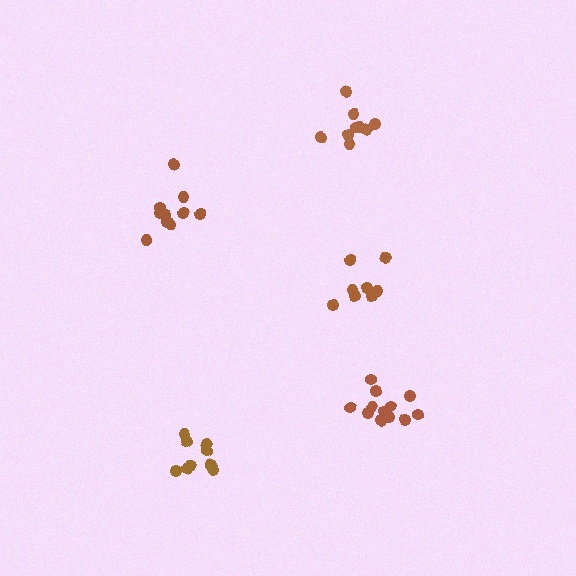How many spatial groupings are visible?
There are 5 spatial groupings.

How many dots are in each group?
Group 1: 12 dots, Group 2: 9 dots, Group 3: 8 dots, Group 4: 10 dots, Group 5: 9 dots (48 total).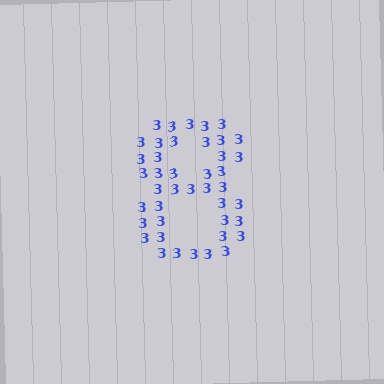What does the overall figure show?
The overall figure shows the digit 8.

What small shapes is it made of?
It is made of small digit 3's.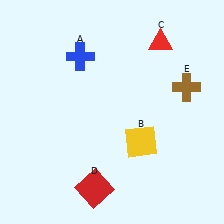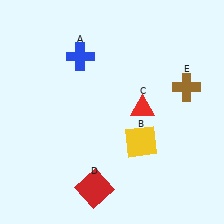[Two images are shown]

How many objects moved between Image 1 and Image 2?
1 object moved between the two images.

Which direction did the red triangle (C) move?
The red triangle (C) moved down.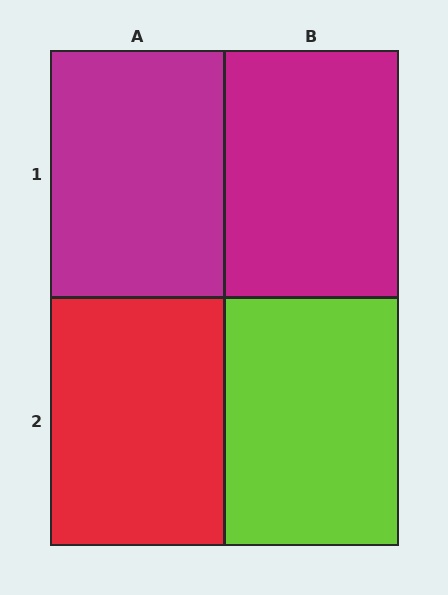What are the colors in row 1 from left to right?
Magenta, magenta.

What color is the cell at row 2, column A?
Red.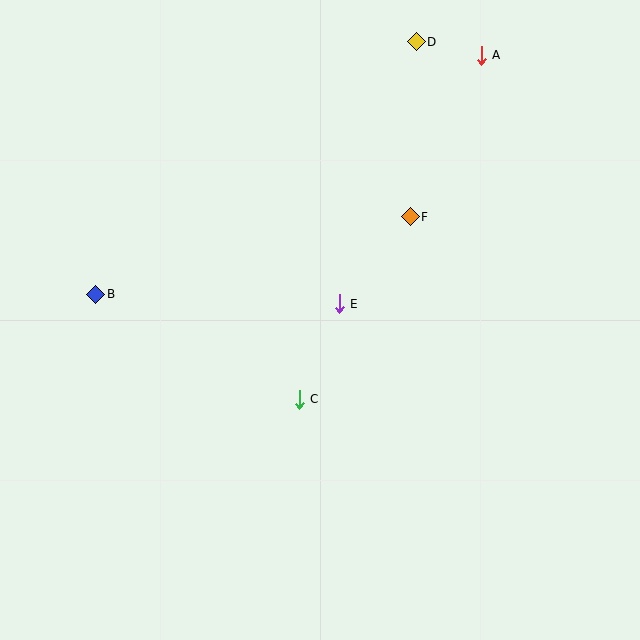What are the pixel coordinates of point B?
Point B is at (96, 294).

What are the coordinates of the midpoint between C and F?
The midpoint between C and F is at (355, 308).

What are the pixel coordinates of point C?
Point C is at (299, 399).